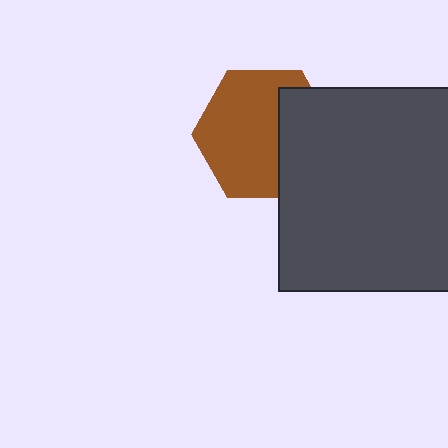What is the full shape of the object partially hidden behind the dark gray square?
The partially hidden object is a brown hexagon.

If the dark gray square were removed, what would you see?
You would see the complete brown hexagon.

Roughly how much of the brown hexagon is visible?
Most of it is visible (roughly 65%).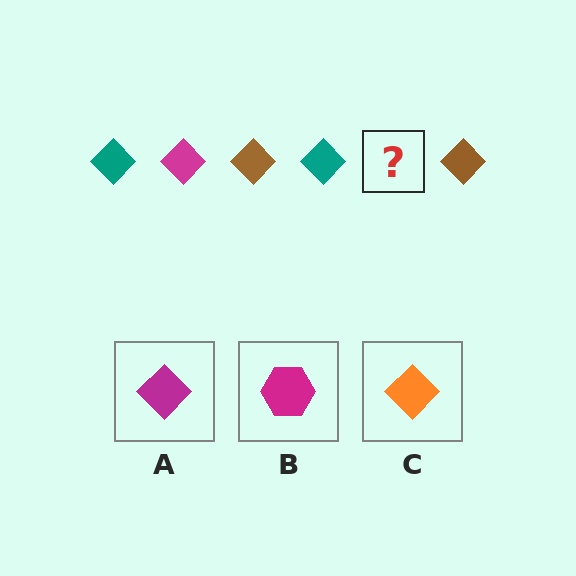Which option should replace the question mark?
Option A.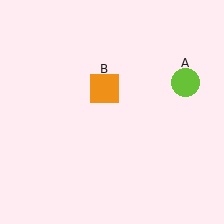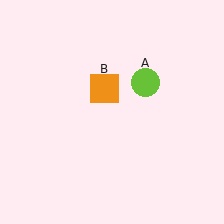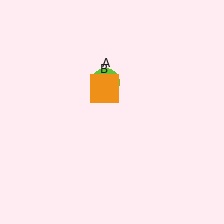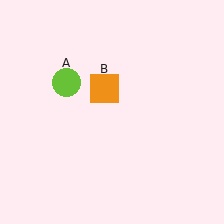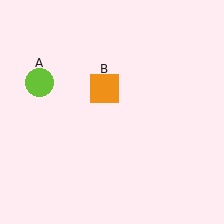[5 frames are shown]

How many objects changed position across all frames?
1 object changed position: lime circle (object A).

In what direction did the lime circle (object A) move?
The lime circle (object A) moved left.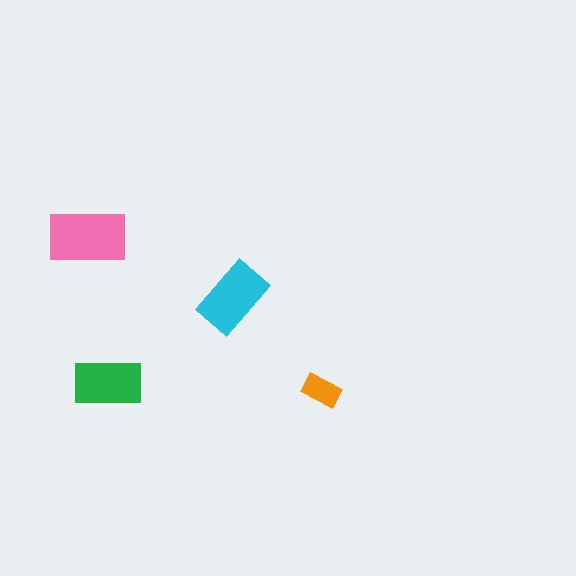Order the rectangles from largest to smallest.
the pink one, the cyan one, the green one, the orange one.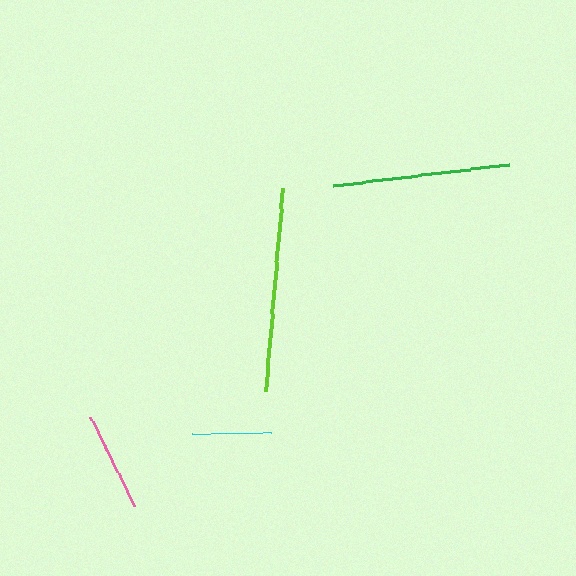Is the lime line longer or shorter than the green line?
The lime line is longer than the green line.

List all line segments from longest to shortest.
From longest to shortest: lime, green, pink, cyan.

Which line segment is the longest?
The lime line is the longest at approximately 204 pixels.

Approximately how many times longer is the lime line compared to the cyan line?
The lime line is approximately 2.6 times the length of the cyan line.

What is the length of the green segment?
The green segment is approximately 176 pixels long.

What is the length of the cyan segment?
The cyan segment is approximately 80 pixels long.